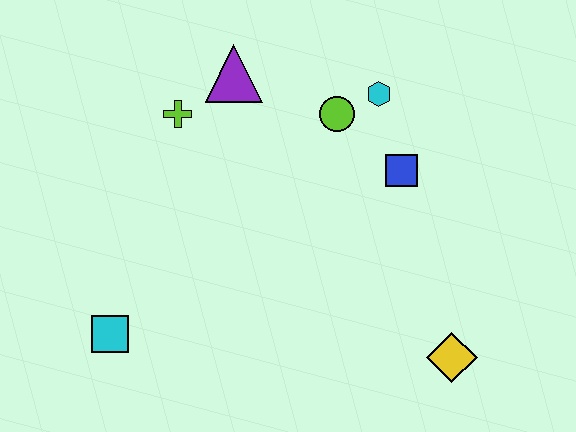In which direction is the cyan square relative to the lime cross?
The cyan square is below the lime cross.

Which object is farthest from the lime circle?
The cyan square is farthest from the lime circle.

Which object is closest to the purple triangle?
The lime cross is closest to the purple triangle.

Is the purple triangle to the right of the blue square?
No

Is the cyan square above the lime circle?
No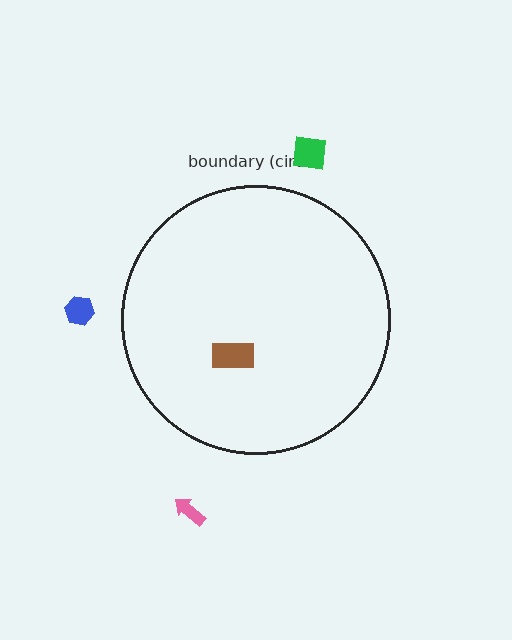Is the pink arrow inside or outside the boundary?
Outside.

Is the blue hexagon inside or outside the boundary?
Outside.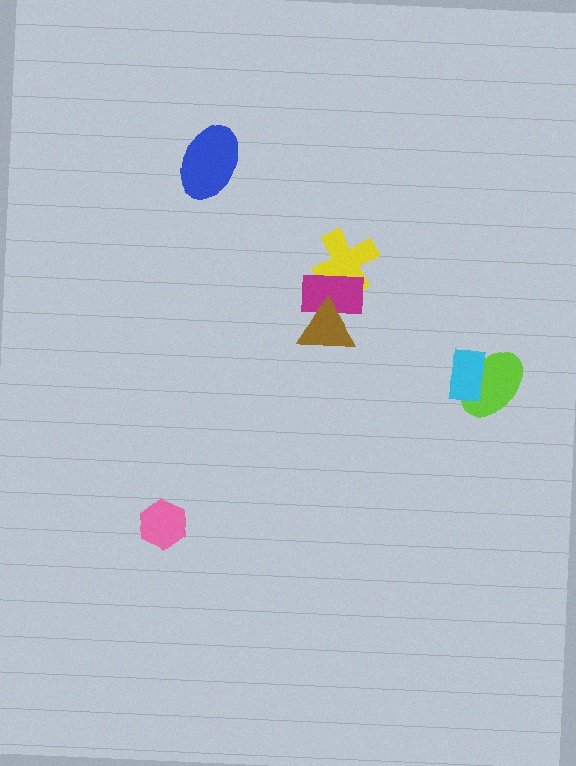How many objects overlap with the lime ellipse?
1 object overlaps with the lime ellipse.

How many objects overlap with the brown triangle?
1 object overlaps with the brown triangle.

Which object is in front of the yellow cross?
The magenta rectangle is in front of the yellow cross.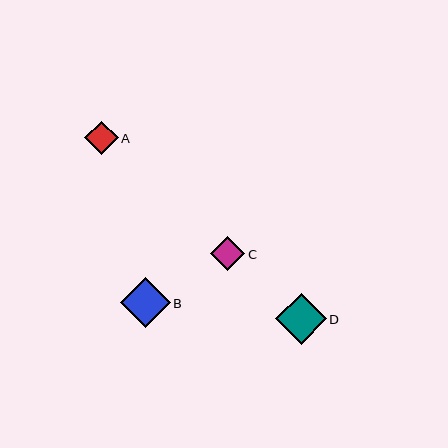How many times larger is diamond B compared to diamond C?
Diamond B is approximately 1.4 times the size of diamond C.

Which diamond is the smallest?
Diamond A is the smallest with a size of approximately 33 pixels.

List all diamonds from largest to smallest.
From largest to smallest: D, B, C, A.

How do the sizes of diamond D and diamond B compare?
Diamond D and diamond B are approximately the same size.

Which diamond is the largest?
Diamond D is the largest with a size of approximately 51 pixels.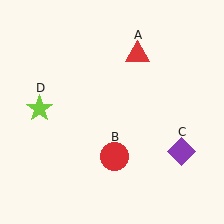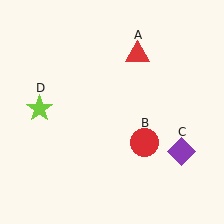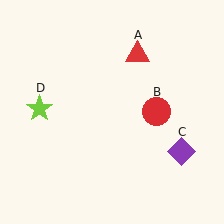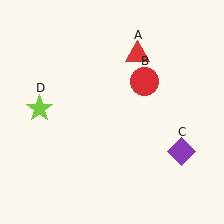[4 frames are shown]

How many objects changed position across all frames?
1 object changed position: red circle (object B).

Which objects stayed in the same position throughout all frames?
Red triangle (object A) and purple diamond (object C) and lime star (object D) remained stationary.